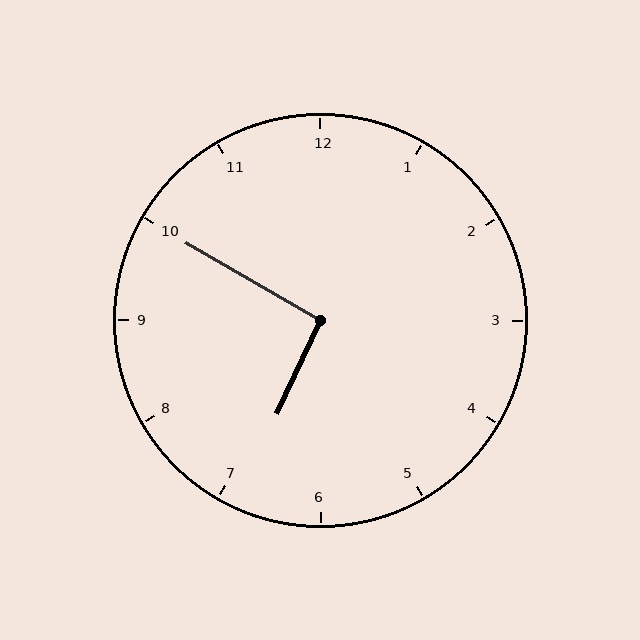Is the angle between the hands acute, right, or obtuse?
It is right.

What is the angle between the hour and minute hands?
Approximately 95 degrees.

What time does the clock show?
6:50.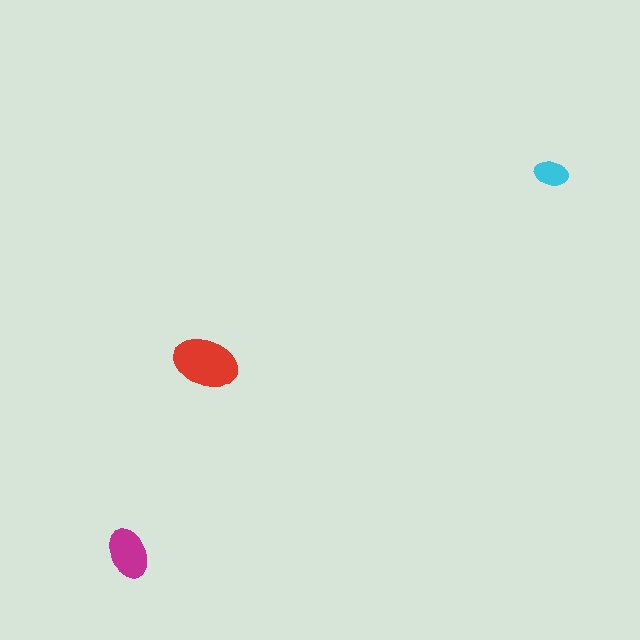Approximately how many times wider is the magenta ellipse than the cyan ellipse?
About 1.5 times wider.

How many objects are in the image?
There are 3 objects in the image.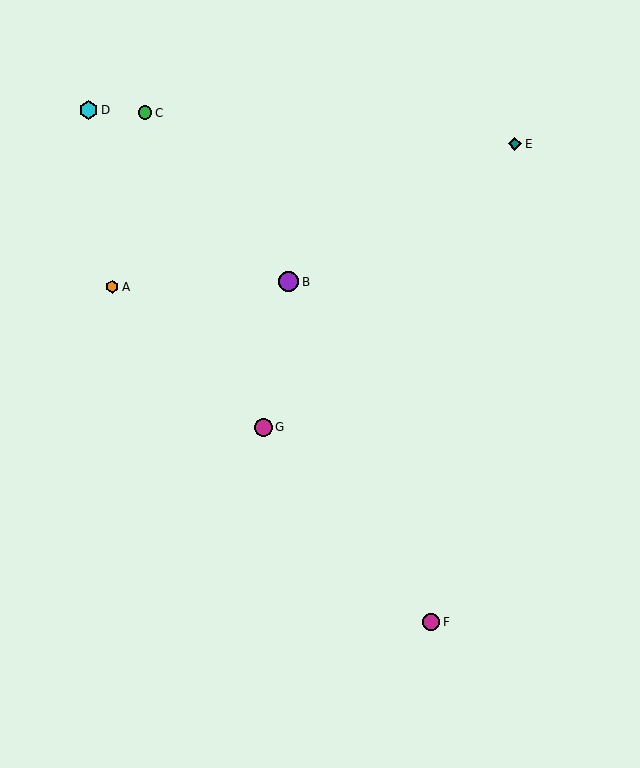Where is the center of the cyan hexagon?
The center of the cyan hexagon is at (88, 110).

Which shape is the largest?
The purple circle (labeled B) is the largest.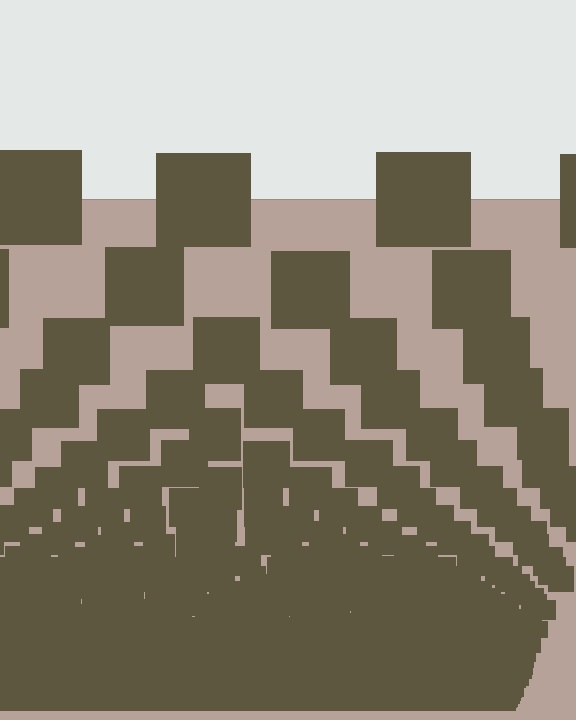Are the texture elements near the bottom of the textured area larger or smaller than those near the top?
Smaller. The gradient is inverted — elements near the bottom are smaller and denser.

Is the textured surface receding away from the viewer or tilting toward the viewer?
The surface appears to tilt toward the viewer. Texture elements get larger and sparser toward the top.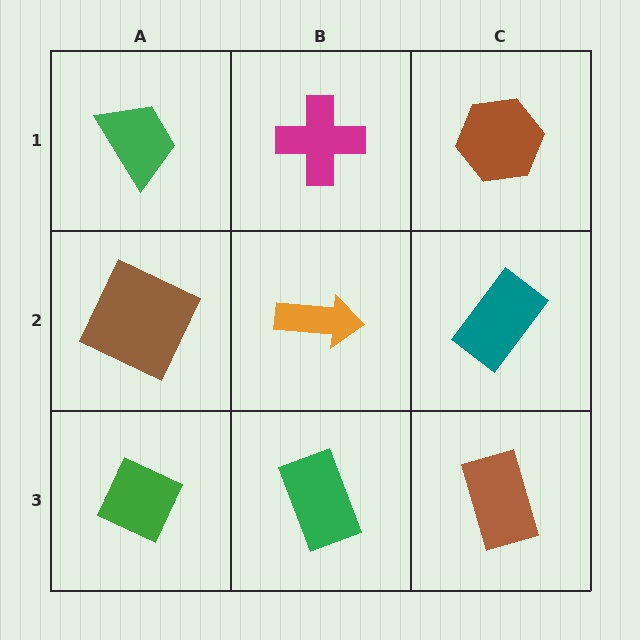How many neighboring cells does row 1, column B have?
3.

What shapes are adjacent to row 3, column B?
An orange arrow (row 2, column B), a green diamond (row 3, column A), a brown rectangle (row 3, column C).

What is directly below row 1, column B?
An orange arrow.